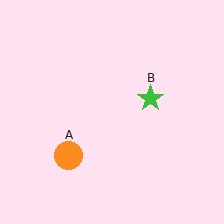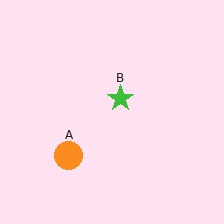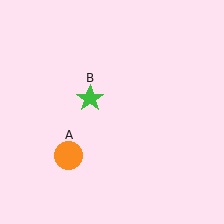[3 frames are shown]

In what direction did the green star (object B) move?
The green star (object B) moved left.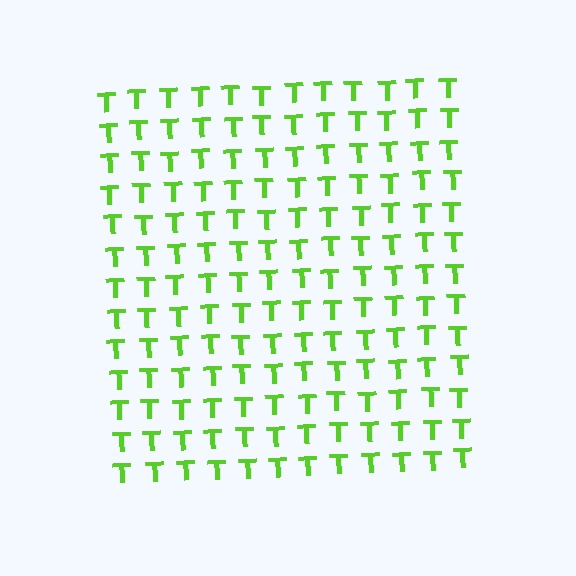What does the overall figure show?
The overall figure shows a square.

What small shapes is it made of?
It is made of small letter T's.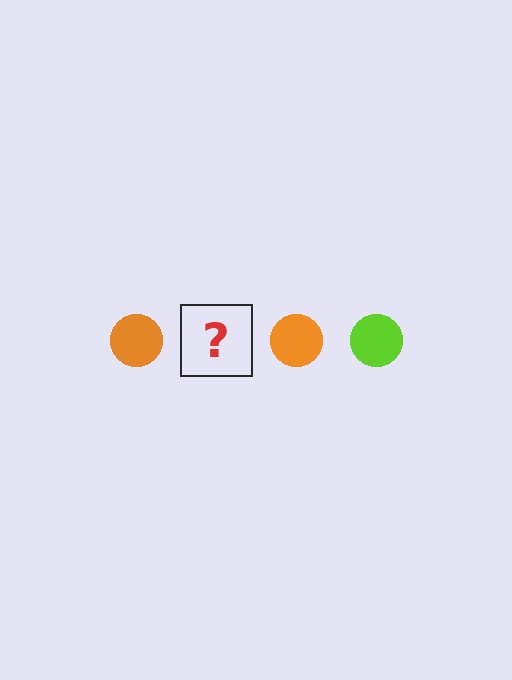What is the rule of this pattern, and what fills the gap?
The rule is that the pattern cycles through orange, lime circles. The gap should be filled with a lime circle.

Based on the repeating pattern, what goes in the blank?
The blank should be a lime circle.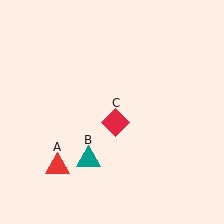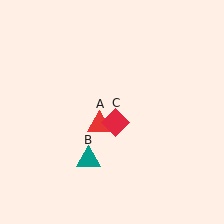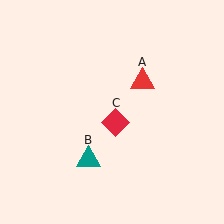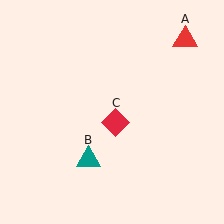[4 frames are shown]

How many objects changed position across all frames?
1 object changed position: red triangle (object A).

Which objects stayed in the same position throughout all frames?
Teal triangle (object B) and red diamond (object C) remained stationary.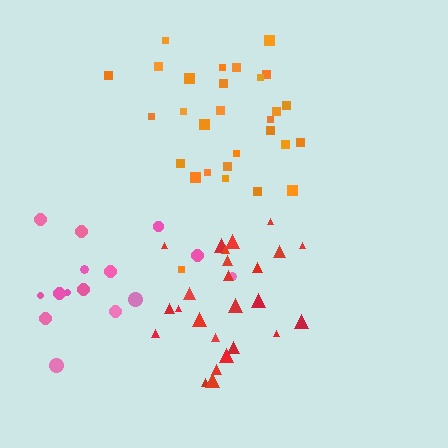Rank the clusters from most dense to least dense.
red, orange, pink.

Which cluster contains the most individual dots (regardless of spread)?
Orange (29).